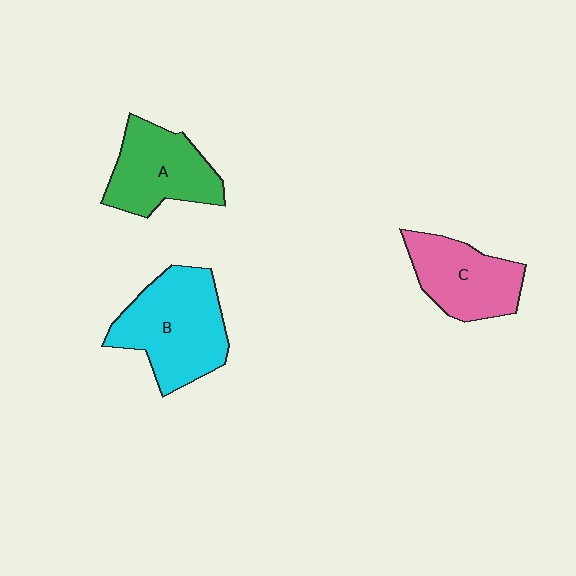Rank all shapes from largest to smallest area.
From largest to smallest: B (cyan), A (green), C (pink).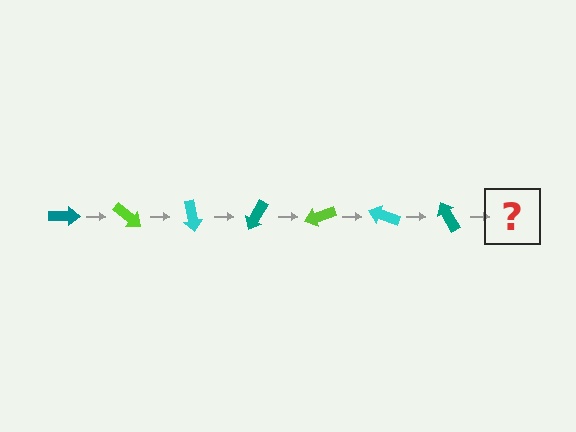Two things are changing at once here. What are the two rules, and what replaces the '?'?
The two rules are that it rotates 40 degrees each step and the color cycles through teal, lime, and cyan. The '?' should be a lime arrow, rotated 280 degrees from the start.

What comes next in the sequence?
The next element should be a lime arrow, rotated 280 degrees from the start.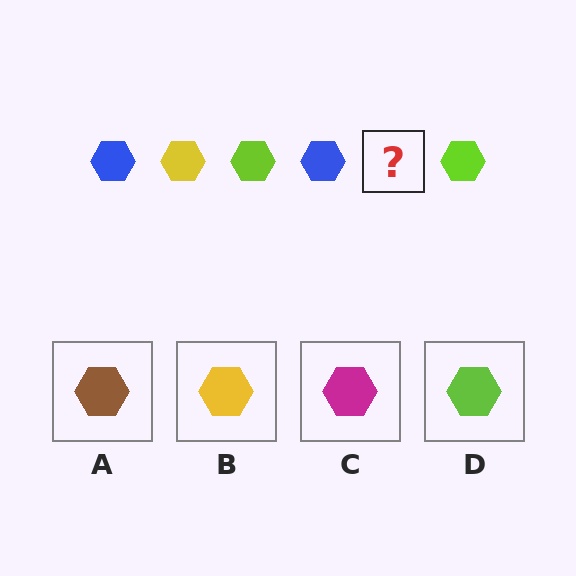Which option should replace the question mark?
Option B.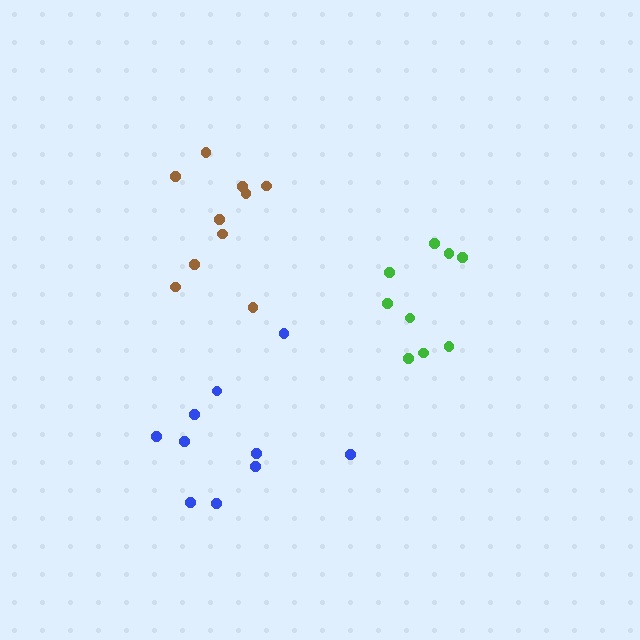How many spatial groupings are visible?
There are 3 spatial groupings.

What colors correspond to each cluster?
The clusters are colored: green, blue, brown.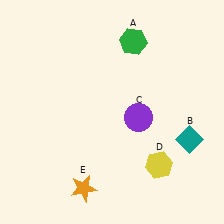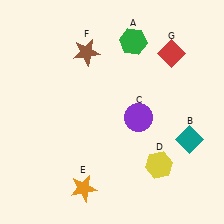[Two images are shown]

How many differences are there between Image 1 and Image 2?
There are 2 differences between the two images.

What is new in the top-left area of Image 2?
A brown star (F) was added in the top-left area of Image 2.